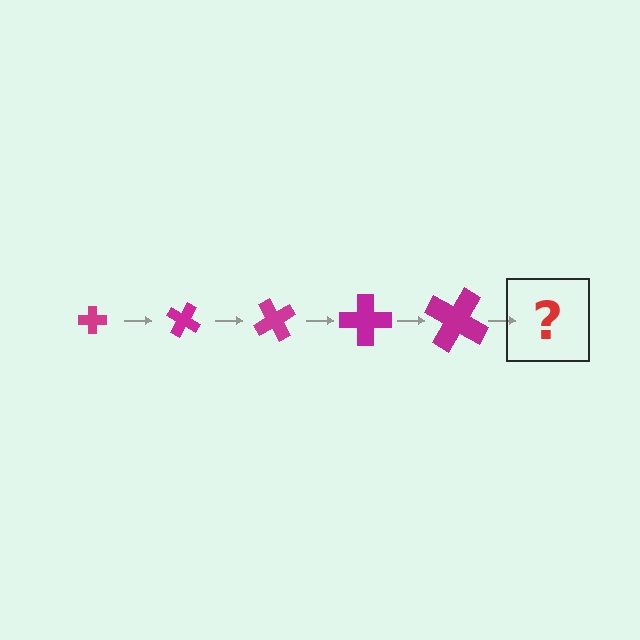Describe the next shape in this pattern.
It should be a cross, larger than the previous one and rotated 150 degrees from the start.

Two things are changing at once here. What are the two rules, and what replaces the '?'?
The two rules are that the cross grows larger each step and it rotates 30 degrees each step. The '?' should be a cross, larger than the previous one and rotated 150 degrees from the start.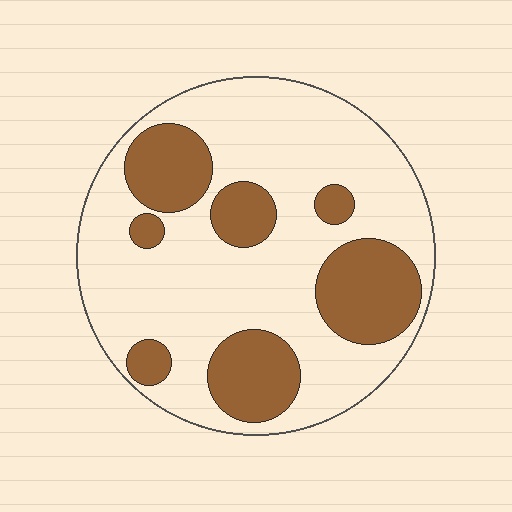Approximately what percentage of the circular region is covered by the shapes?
Approximately 30%.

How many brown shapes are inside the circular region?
7.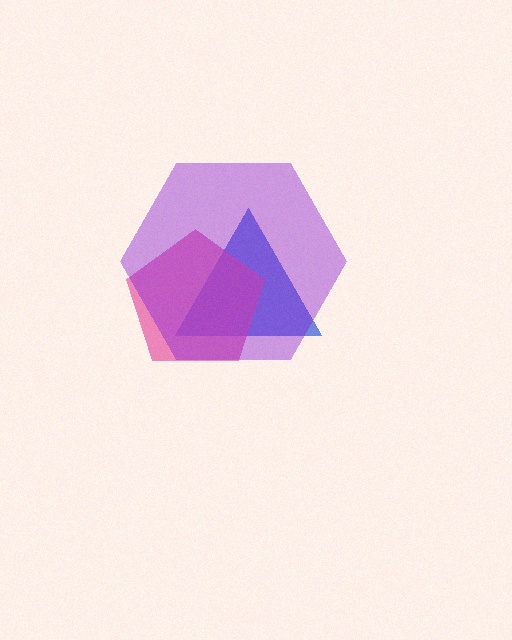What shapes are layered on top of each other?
The layered shapes are: a blue triangle, a pink pentagon, a purple hexagon.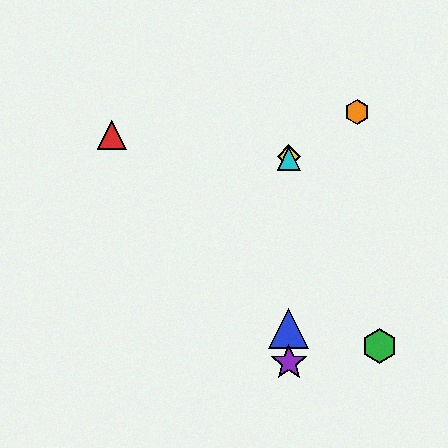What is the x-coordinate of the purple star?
The purple star is at x≈289.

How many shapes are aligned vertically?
4 shapes (the blue triangle, the yellow diamond, the purple star, the cyan triangle) are aligned vertically.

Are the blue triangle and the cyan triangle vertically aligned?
Yes, both are at x≈289.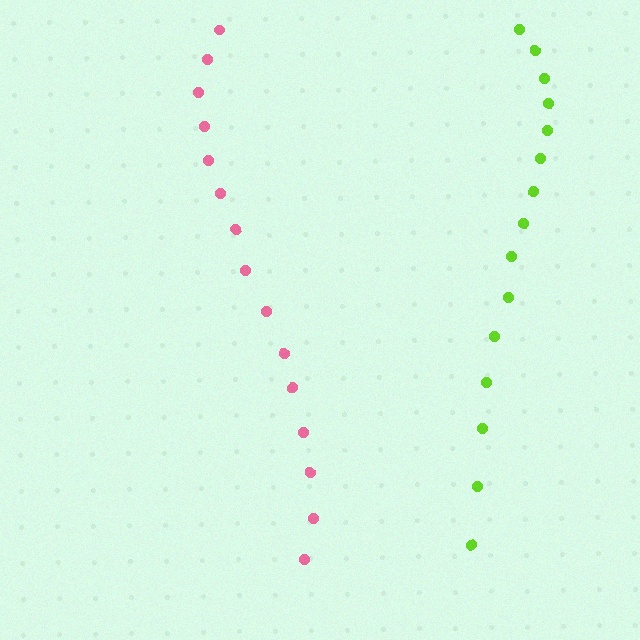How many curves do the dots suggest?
There are 2 distinct paths.